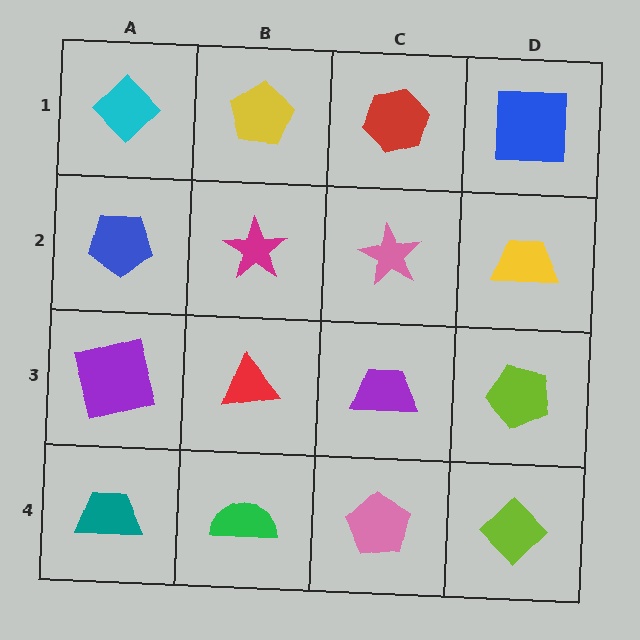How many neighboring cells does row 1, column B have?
3.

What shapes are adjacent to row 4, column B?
A red triangle (row 3, column B), a teal trapezoid (row 4, column A), a pink pentagon (row 4, column C).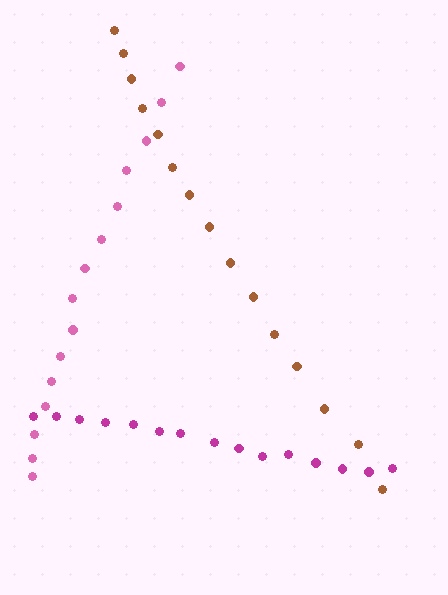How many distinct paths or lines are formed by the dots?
There are 3 distinct paths.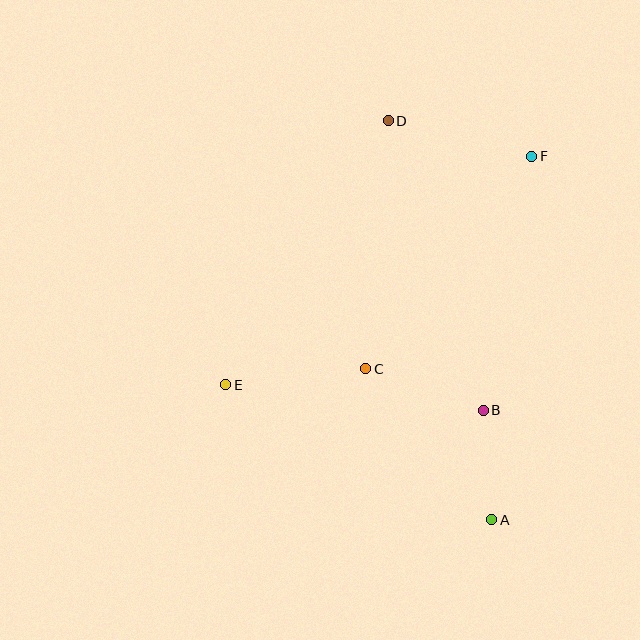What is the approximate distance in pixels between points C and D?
The distance between C and D is approximately 249 pixels.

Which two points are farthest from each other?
Points A and D are farthest from each other.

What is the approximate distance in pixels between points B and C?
The distance between B and C is approximately 124 pixels.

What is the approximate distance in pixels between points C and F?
The distance between C and F is approximately 269 pixels.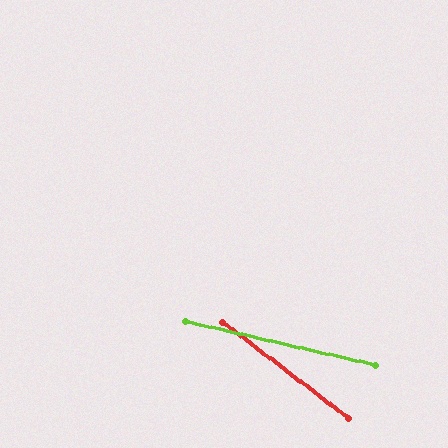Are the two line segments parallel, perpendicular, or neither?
Neither parallel nor perpendicular — they differ by about 24°.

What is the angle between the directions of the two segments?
Approximately 24 degrees.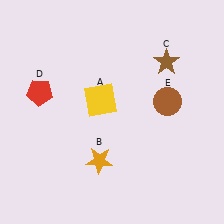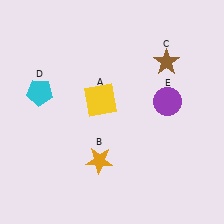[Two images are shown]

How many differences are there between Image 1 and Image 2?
There are 2 differences between the two images.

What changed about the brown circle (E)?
In Image 1, E is brown. In Image 2, it changed to purple.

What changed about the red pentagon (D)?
In Image 1, D is red. In Image 2, it changed to cyan.